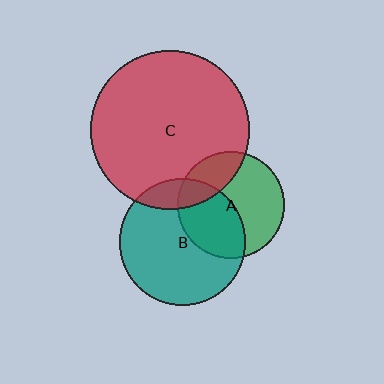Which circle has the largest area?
Circle C (red).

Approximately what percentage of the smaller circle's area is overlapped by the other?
Approximately 45%.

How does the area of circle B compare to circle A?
Approximately 1.4 times.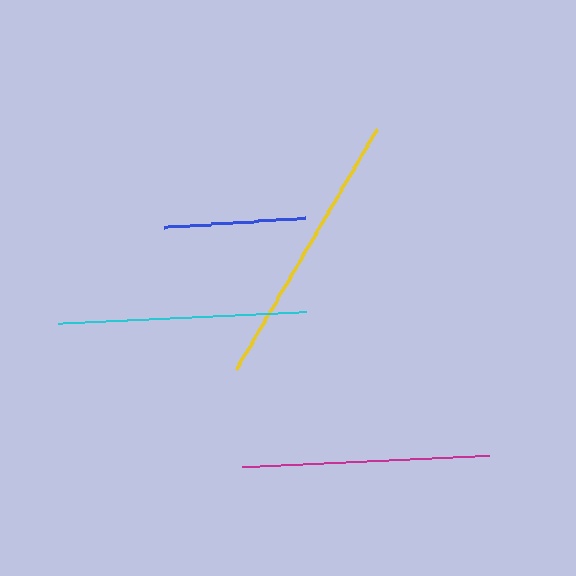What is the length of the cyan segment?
The cyan segment is approximately 248 pixels long.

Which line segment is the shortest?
The blue line is the shortest at approximately 141 pixels.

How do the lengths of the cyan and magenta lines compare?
The cyan and magenta lines are approximately the same length.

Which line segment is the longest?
The yellow line is the longest at approximately 279 pixels.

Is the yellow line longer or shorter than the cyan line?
The yellow line is longer than the cyan line.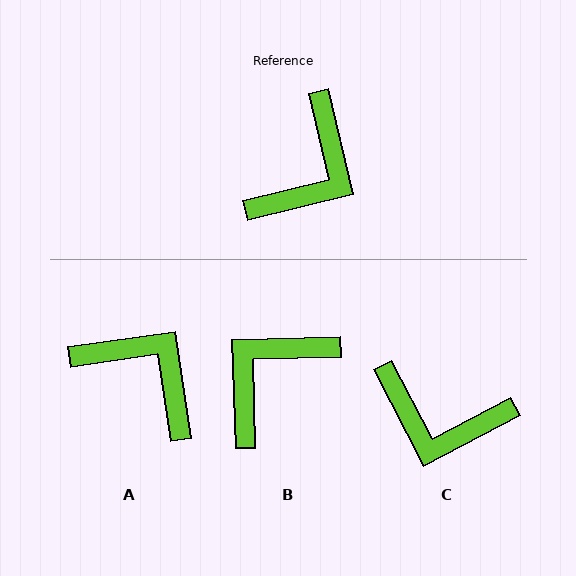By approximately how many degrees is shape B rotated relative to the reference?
Approximately 168 degrees counter-clockwise.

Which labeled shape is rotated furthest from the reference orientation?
B, about 168 degrees away.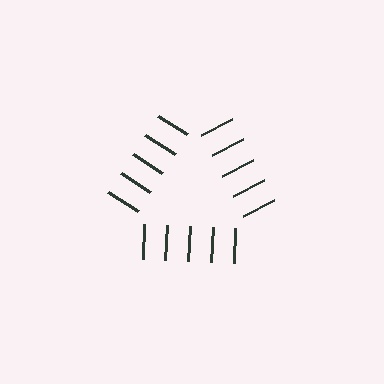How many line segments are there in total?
15 — 5 along each of the 3 edges.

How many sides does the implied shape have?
3 sides — the line-ends trace a triangle.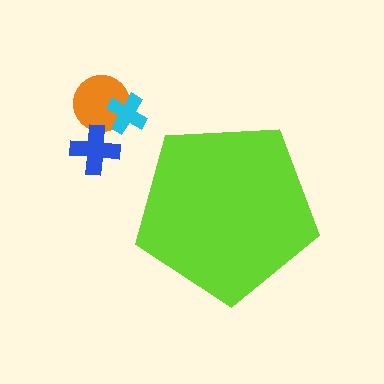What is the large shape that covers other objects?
A lime pentagon.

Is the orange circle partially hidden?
No, the orange circle is fully visible.